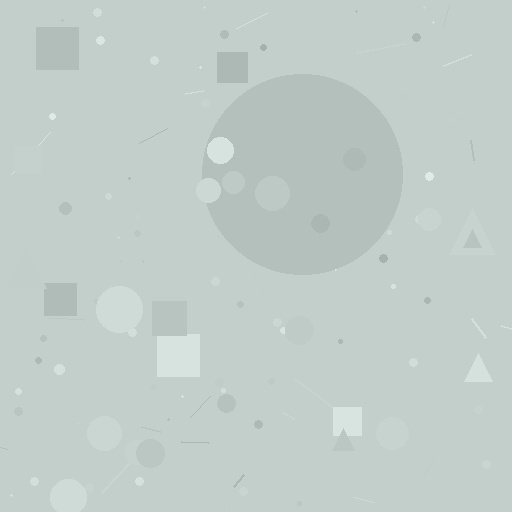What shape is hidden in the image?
A circle is hidden in the image.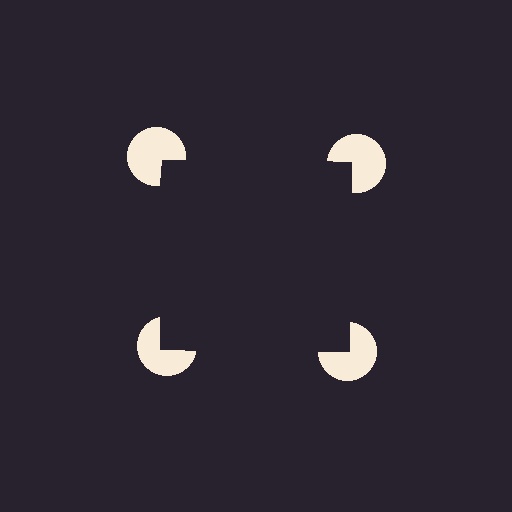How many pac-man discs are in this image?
There are 4 — one at each vertex of the illusory square.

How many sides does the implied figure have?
4 sides.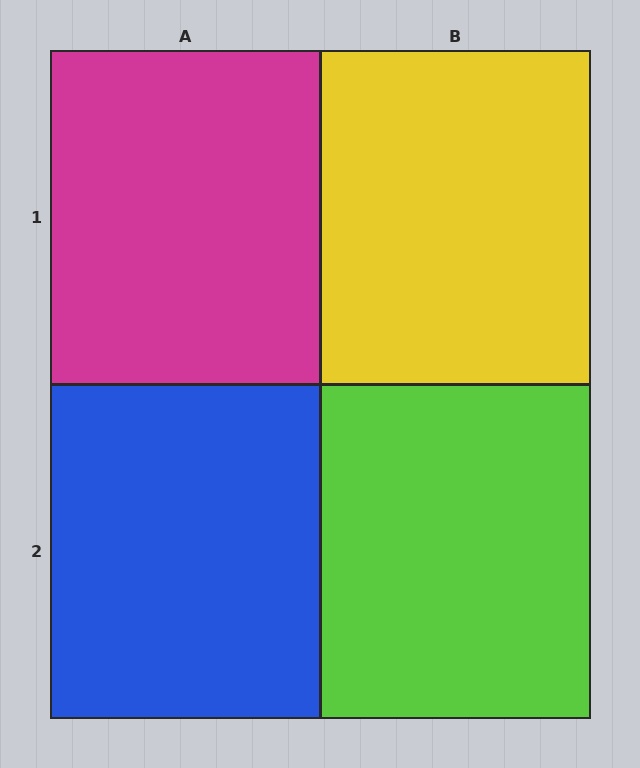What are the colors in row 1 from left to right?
Magenta, yellow.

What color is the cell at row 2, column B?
Lime.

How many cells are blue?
1 cell is blue.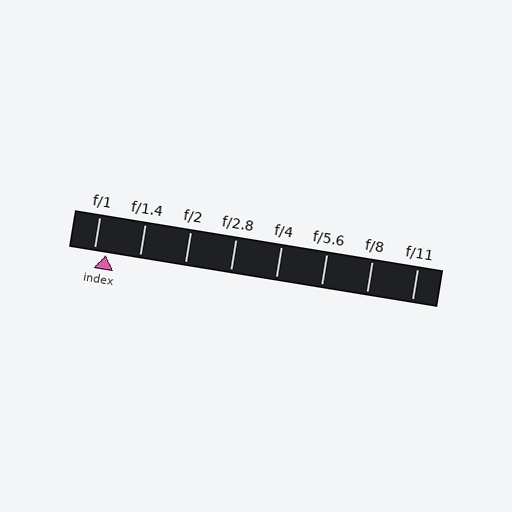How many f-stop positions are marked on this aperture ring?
There are 8 f-stop positions marked.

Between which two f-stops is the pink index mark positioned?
The index mark is between f/1 and f/1.4.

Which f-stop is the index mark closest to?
The index mark is closest to f/1.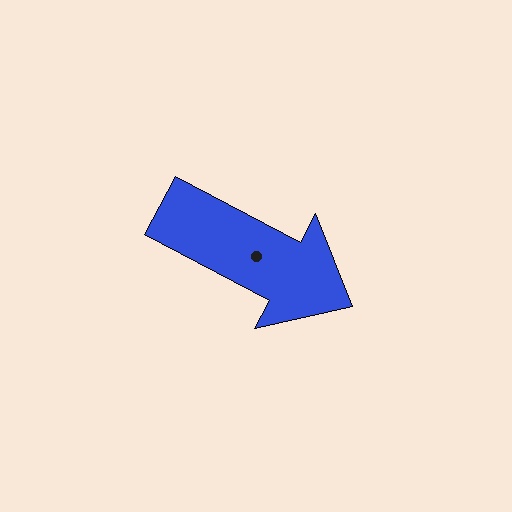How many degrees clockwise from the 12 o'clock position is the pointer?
Approximately 118 degrees.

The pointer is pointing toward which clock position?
Roughly 4 o'clock.